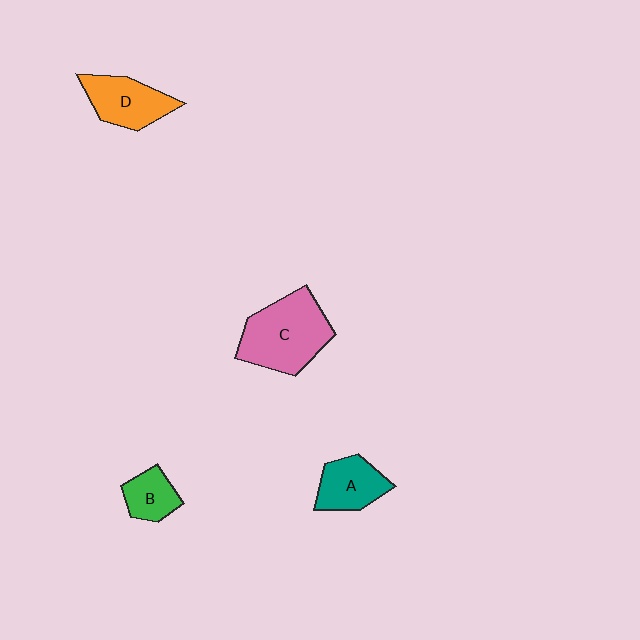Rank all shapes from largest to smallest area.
From largest to smallest: C (pink), D (orange), A (teal), B (green).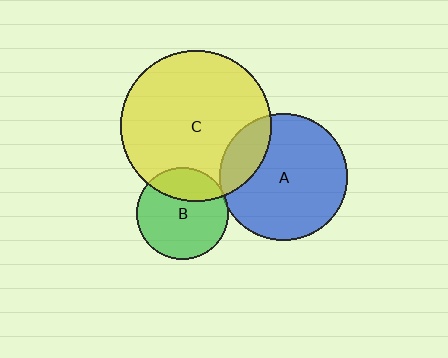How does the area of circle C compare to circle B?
Approximately 2.7 times.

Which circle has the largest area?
Circle C (yellow).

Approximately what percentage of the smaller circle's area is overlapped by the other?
Approximately 5%.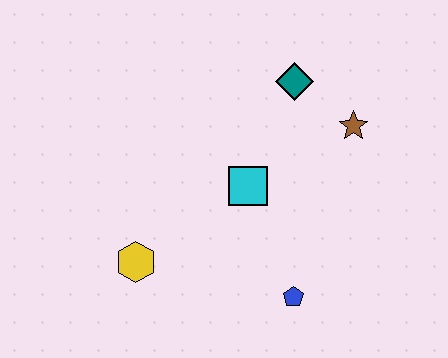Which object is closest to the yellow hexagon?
The cyan square is closest to the yellow hexagon.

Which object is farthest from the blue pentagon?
The teal diamond is farthest from the blue pentagon.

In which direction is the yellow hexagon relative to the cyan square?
The yellow hexagon is to the left of the cyan square.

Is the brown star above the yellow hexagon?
Yes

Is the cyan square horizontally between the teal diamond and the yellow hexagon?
Yes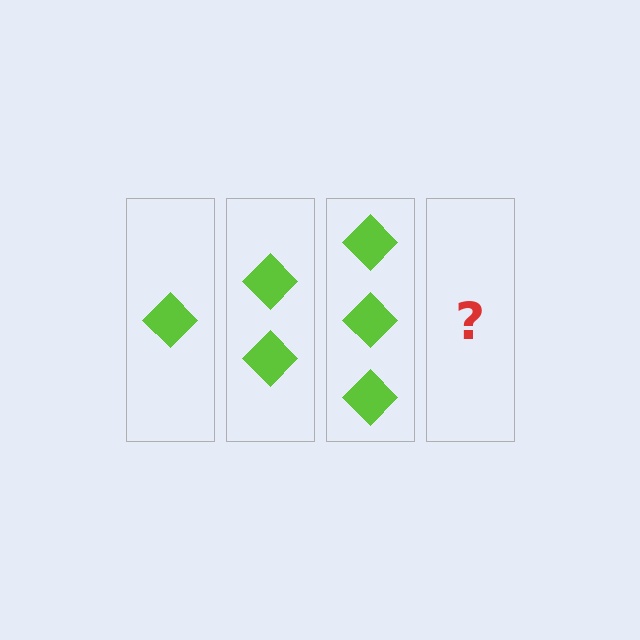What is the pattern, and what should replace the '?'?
The pattern is that each step adds one more diamond. The '?' should be 4 diamonds.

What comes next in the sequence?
The next element should be 4 diamonds.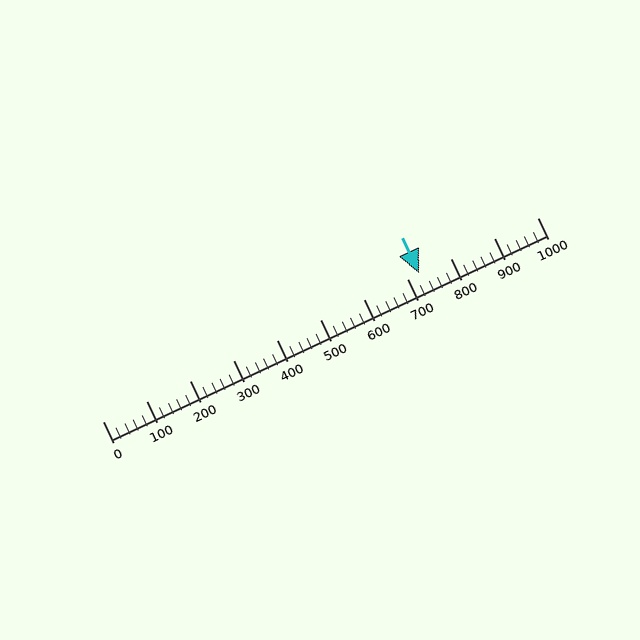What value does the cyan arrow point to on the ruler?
The cyan arrow points to approximately 728.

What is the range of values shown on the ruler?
The ruler shows values from 0 to 1000.